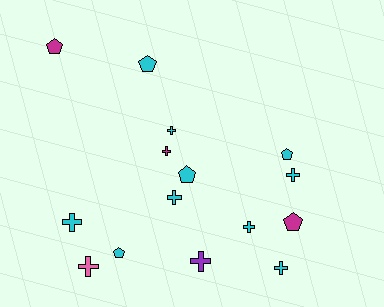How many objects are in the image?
There are 15 objects.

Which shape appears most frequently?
Cross, with 9 objects.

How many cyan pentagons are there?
There are 4 cyan pentagons.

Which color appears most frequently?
Cyan, with 10 objects.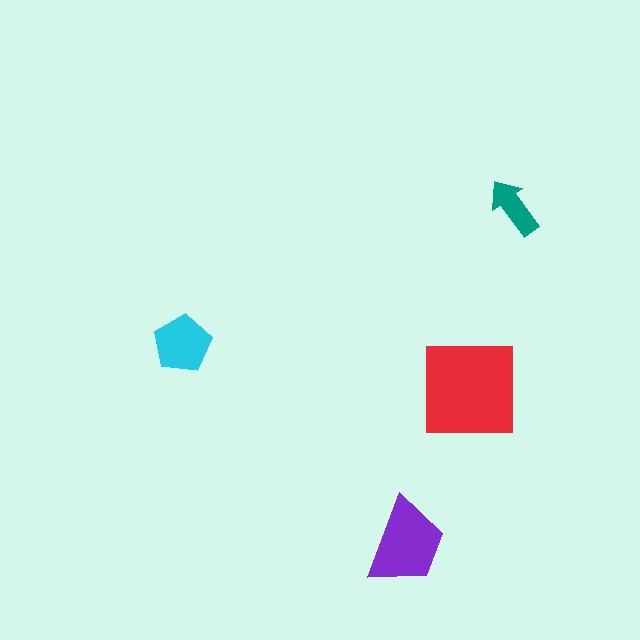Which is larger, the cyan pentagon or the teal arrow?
The cyan pentagon.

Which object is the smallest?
The teal arrow.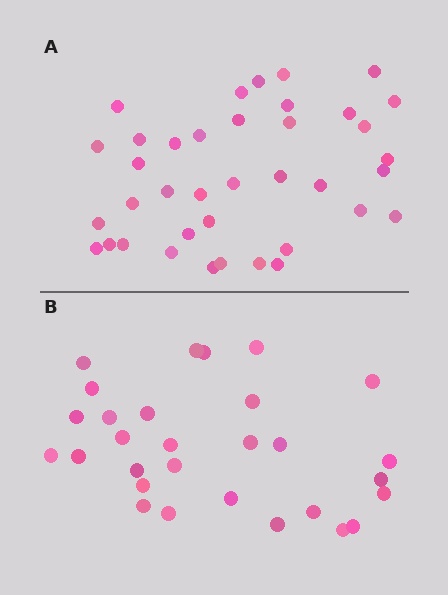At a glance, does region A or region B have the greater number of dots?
Region A (the top region) has more dots.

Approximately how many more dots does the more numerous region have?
Region A has roughly 8 or so more dots than region B.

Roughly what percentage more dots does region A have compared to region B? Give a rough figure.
About 30% more.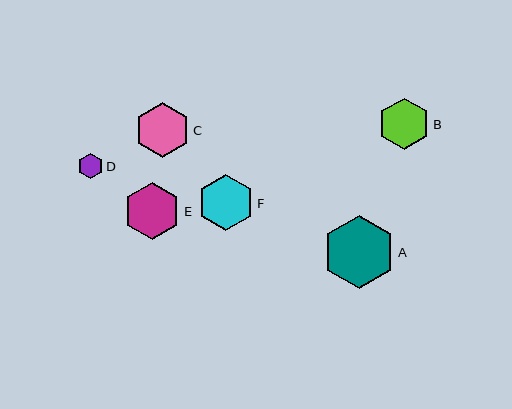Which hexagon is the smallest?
Hexagon D is the smallest with a size of approximately 25 pixels.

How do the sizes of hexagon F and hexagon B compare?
Hexagon F and hexagon B are approximately the same size.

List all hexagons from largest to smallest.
From largest to smallest: A, E, F, C, B, D.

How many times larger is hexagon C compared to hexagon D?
Hexagon C is approximately 2.2 times the size of hexagon D.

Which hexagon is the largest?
Hexagon A is the largest with a size of approximately 72 pixels.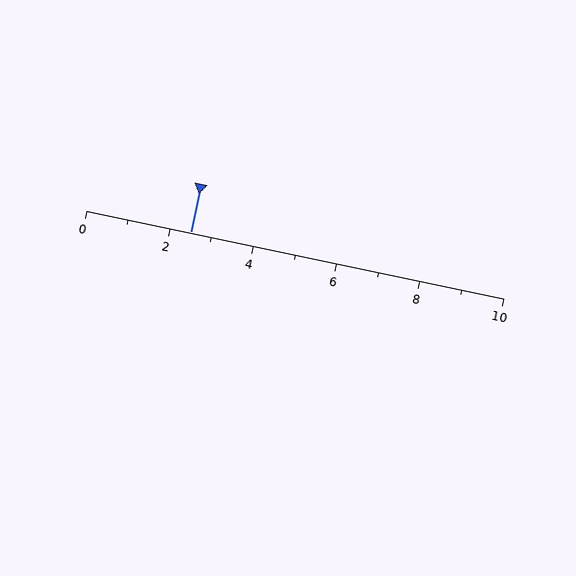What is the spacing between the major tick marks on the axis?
The major ticks are spaced 2 apart.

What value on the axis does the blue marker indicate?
The marker indicates approximately 2.5.